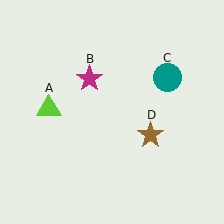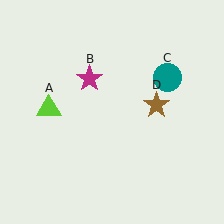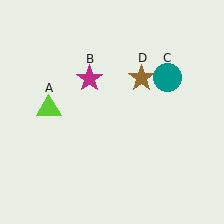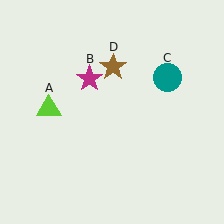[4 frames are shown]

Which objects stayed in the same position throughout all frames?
Lime triangle (object A) and magenta star (object B) and teal circle (object C) remained stationary.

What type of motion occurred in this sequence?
The brown star (object D) rotated counterclockwise around the center of the scene.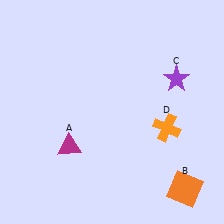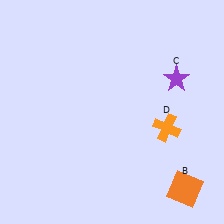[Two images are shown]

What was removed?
The magenta triangle (A) was removed in Image 2.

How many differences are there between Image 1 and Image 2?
There is 1 difference between the two images.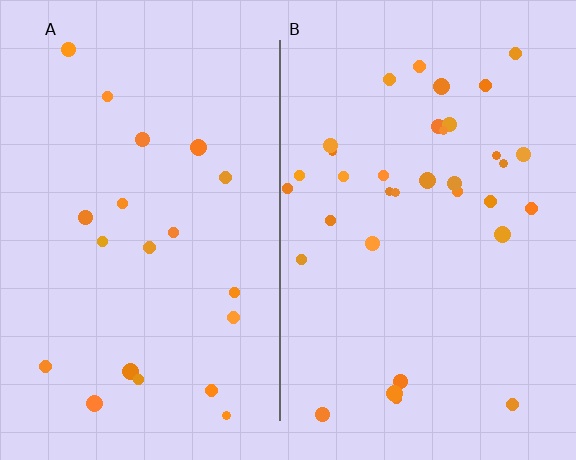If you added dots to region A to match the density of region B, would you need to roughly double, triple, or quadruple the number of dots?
Approximately double.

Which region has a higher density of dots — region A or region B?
B (the right).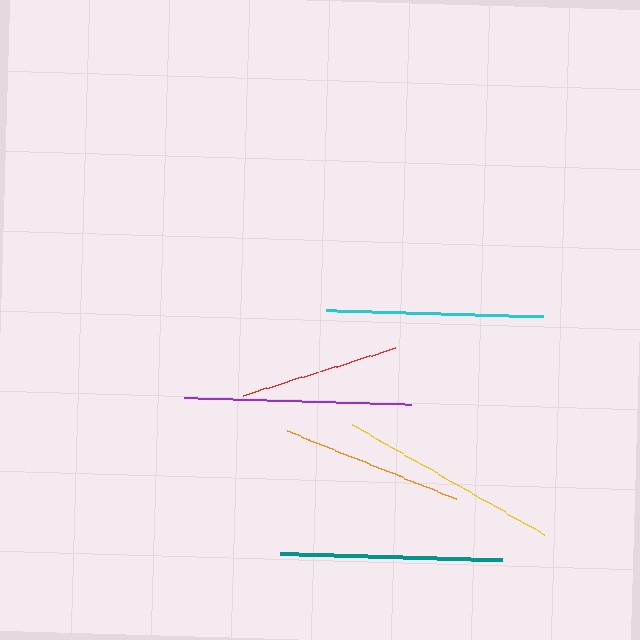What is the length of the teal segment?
The teal segment is approximately 221 pixels long.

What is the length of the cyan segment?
The cyan segment is approximately 216 pixels long.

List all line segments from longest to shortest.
From longest to shortest: purple, yellow, teal, cyan, orange, red.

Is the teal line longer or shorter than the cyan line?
The teal line is longer than the cyan line.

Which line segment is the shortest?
The red line is the shortest at approximately 159 pixels.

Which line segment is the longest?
The purple line is the longest at approximately 226 pixels.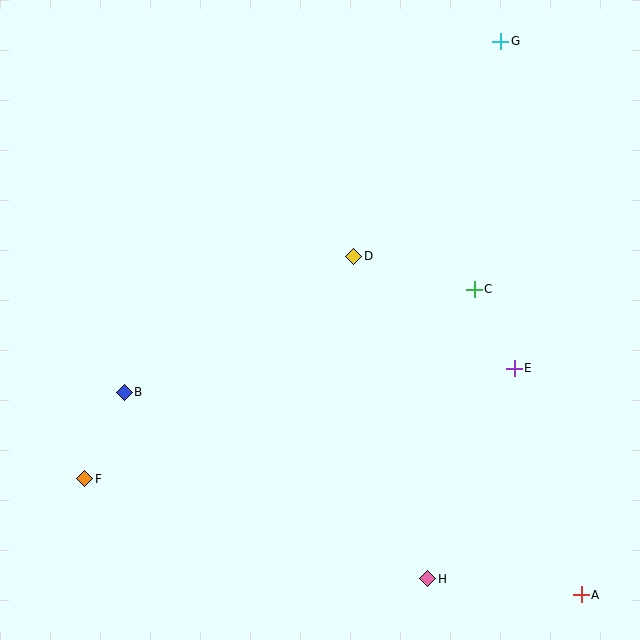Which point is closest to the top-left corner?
Point B is closest to the top-left corner.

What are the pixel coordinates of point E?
Point E is at (514, 368).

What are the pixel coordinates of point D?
Point D is at (354, 256).